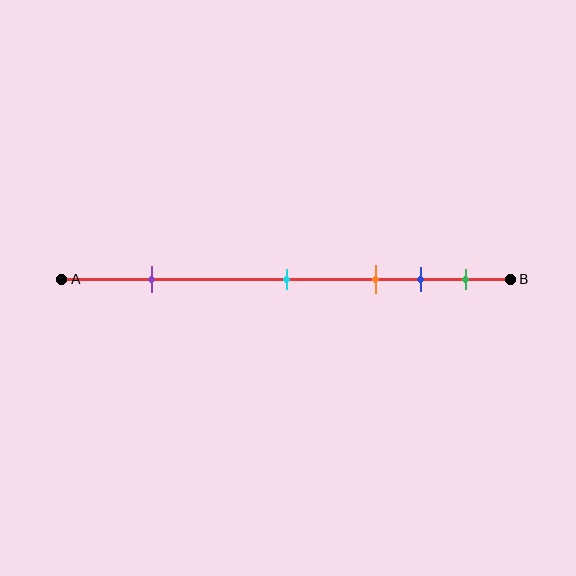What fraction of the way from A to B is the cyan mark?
The cyan mark is approximately 50% (0.5) of the way from A to B.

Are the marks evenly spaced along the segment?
No, the marks are not evenly spaced.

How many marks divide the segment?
There are 5 marks dividing the segment.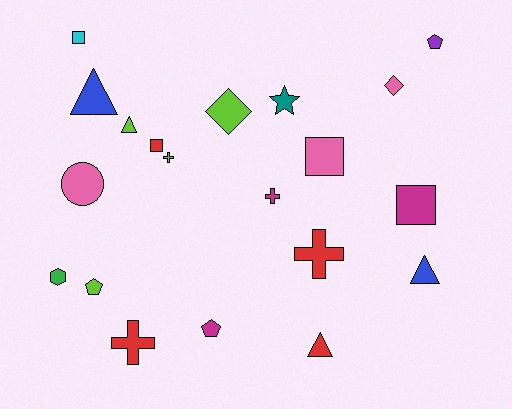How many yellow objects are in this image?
There are no yellow objects.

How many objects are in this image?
There are 20 objects.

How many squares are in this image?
There are 4 squares.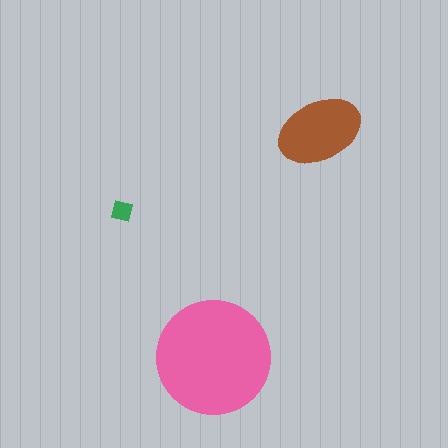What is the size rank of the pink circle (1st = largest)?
1st.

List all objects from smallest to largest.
The green square, the brown ellipse, the pink circle.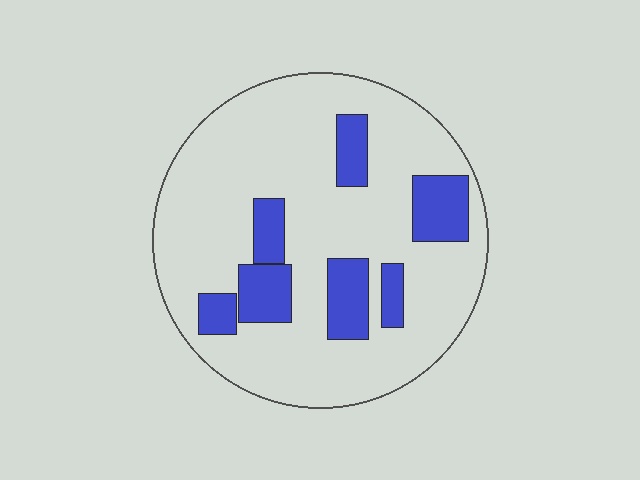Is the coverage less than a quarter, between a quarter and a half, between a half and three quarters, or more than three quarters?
Less than a quarter.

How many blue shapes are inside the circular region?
7.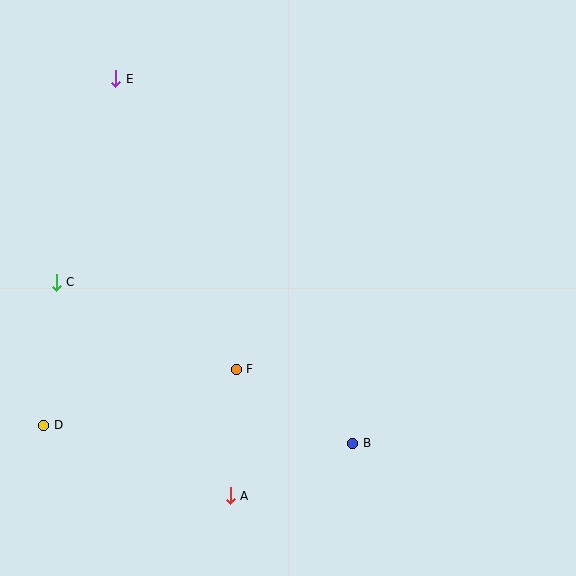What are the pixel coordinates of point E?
Point E is at (116, 79).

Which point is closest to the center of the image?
Point F at (236, 369) is closest to the center.